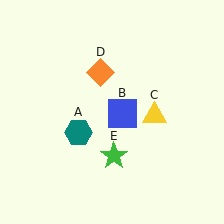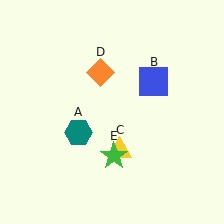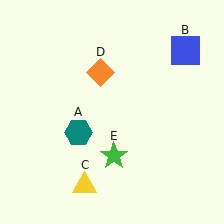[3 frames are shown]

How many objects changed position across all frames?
2 objects changed position: blue square (object B), yellow triangle (object C).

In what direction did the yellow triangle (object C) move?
The yellow triangle (object C) moved down and to the left.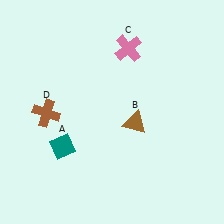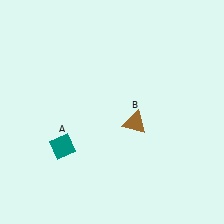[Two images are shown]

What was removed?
The pink cross (C), the brown cross (D) were removed in Image 2.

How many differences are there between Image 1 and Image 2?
There are 2 differences between the two images.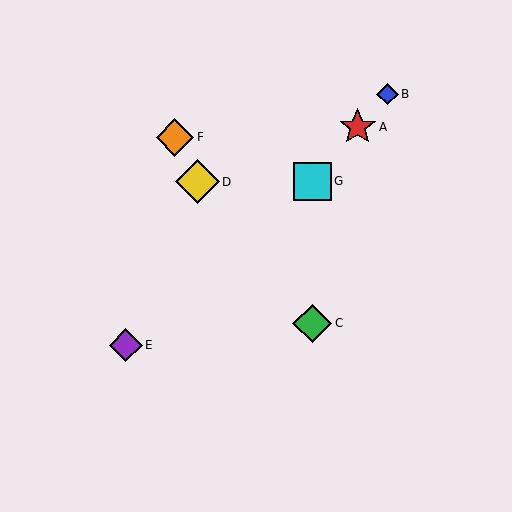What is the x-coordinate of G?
Object G is at x≈312.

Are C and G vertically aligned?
Yes, both are at x≈312.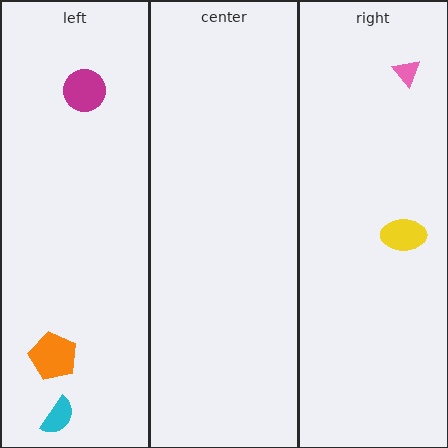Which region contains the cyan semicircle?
The left region.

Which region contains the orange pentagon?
The left region.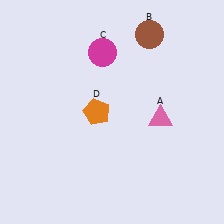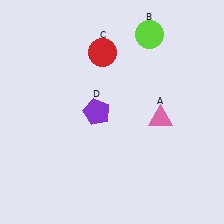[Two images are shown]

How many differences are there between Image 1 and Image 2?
There are 3 differences between the two images.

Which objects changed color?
B changed from brown to lime. C changed from magenta to red. D changed from orange to purple.